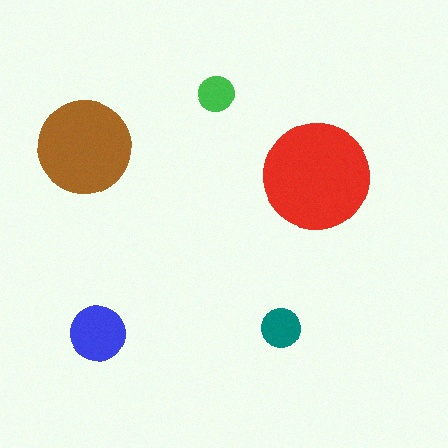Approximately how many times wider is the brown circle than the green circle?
About 2.5 times wider.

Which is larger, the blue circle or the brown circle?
The brown one.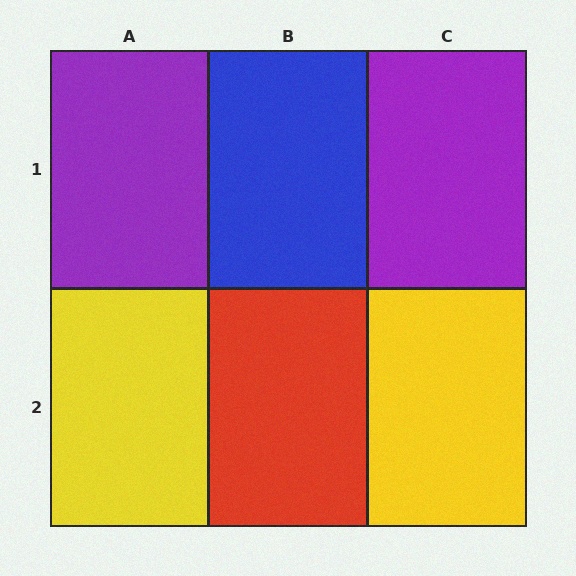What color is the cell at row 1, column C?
Purple.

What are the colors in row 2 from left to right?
Yellow, red, yellow.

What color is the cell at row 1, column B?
Blue.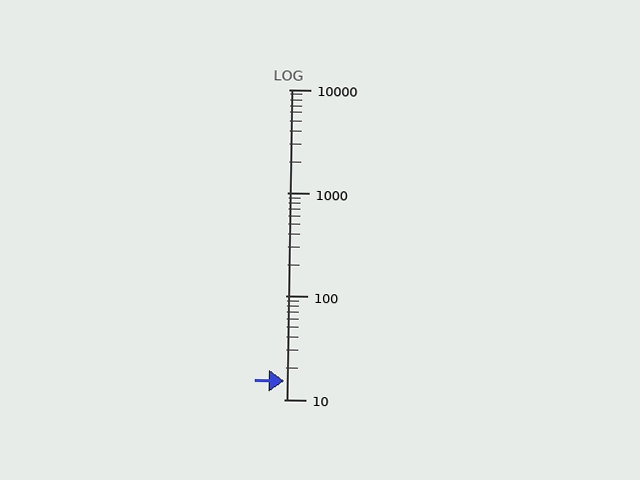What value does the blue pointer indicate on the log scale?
The pointer indicates approximately 15.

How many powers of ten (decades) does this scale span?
The scale spans 3 decades, from 10 to 10000.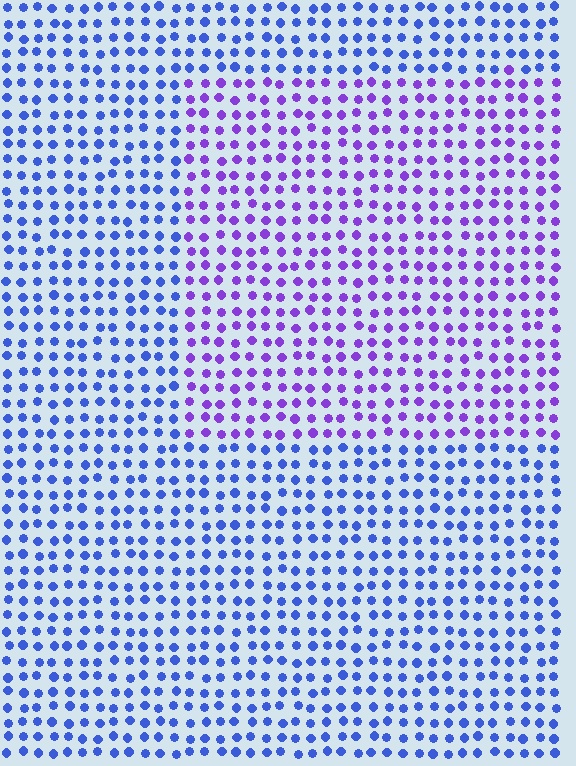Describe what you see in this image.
The image is filled with small blue elements in a uniform arrangement. A rectangle-shaped region is visible where the elements are tinted to a slightly different hue, forming a subtle color boundary.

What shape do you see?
I see a rectangle.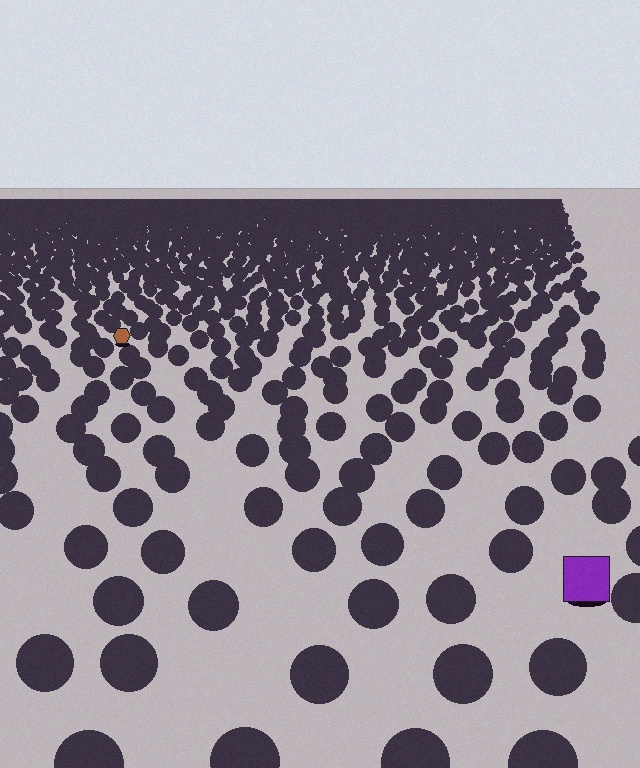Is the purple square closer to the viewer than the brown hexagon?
Yes. The purple square is closer — you can tell from the texture gradient: the ground texture is coarser near it.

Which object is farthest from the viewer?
The brown hexagon is farthest from the viewer. It appears smaller and the ground texture around it is denser.